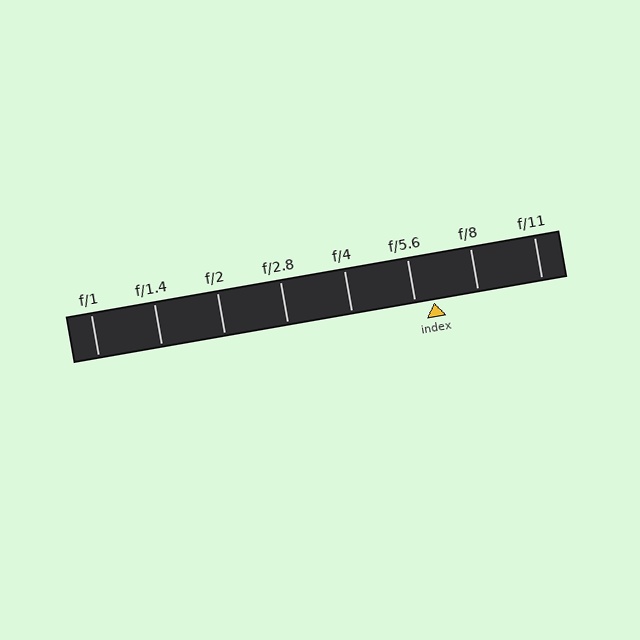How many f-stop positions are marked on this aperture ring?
There are 8 f-stop positions marked.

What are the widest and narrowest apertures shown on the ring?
The widest aperture shown is f/1 and the narrowest is f/11.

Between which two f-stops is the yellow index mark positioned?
The index mark is between f/5.6 and f/8.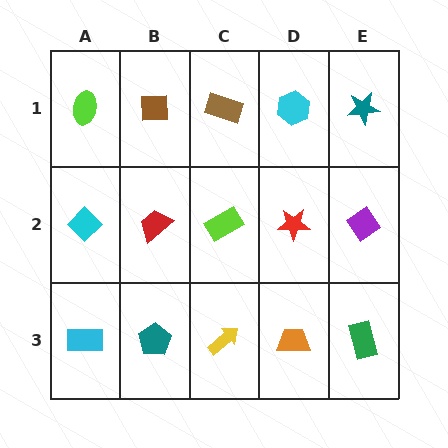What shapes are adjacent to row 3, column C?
A lime rectangle (row 2, column C), a teal pentagon (row 3, column B), an orange trapezoid (row 3, column D).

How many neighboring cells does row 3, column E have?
2.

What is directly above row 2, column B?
A brown square.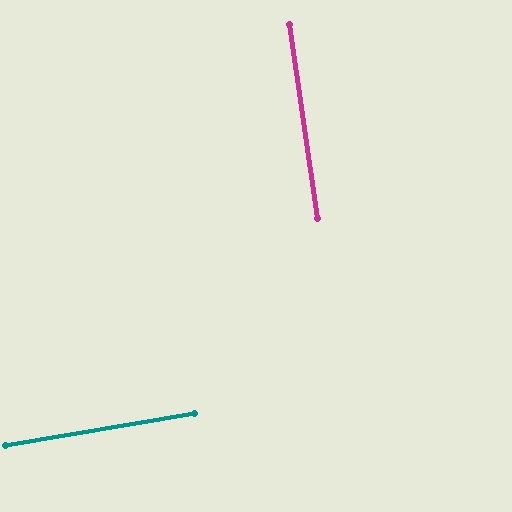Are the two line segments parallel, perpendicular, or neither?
Perpendicular — they meet at approximately 89°.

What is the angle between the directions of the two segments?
Approximately 89 degrees.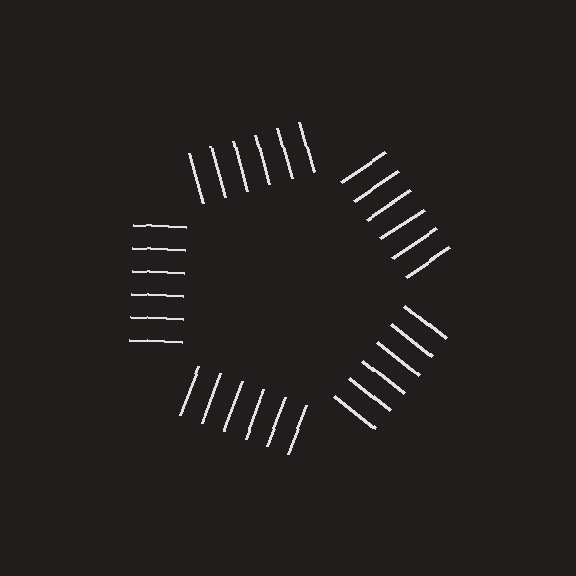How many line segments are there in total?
30 — 6 along each of the 5 edges.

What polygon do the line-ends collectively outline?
An illusory pentagon — the line segments terminate on its edges but no continuous stroke is drawn.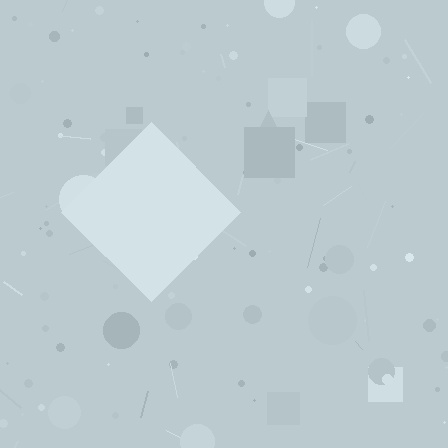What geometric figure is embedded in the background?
A diamond is embedded in the background.